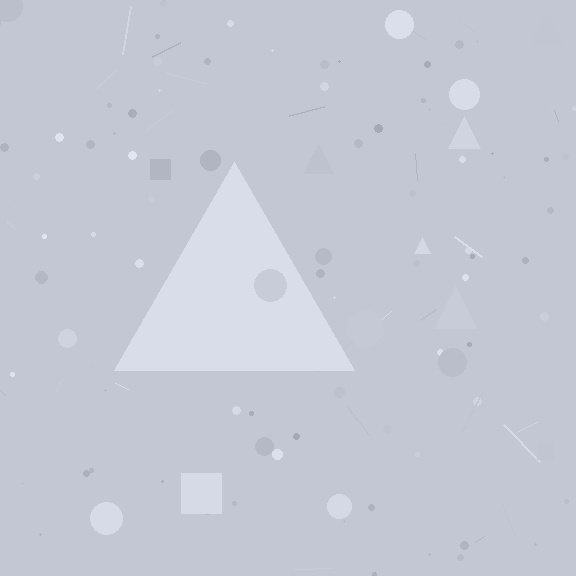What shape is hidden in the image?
A triangle is hidden in the image.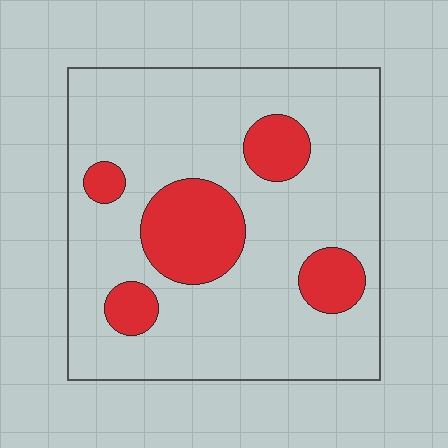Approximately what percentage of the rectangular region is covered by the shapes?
Approximately 20%.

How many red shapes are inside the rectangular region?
5.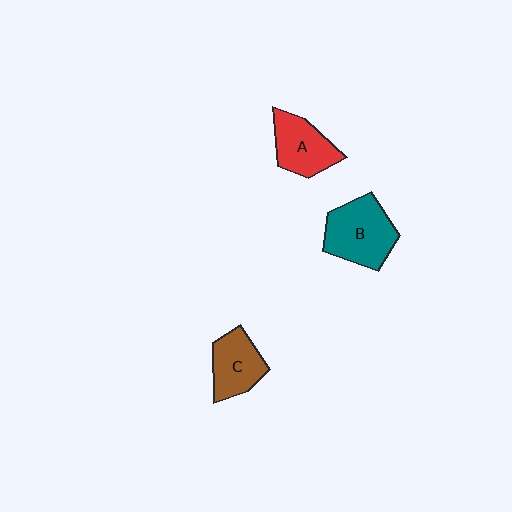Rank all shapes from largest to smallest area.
From largest to smallest: B (teal), A (red), C (brown).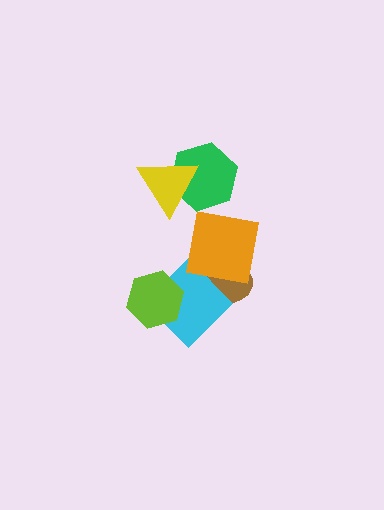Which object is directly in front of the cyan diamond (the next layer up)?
The orange square is directly in front of the cyan diamond.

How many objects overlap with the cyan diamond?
3 objects overlap with the cyan diamond.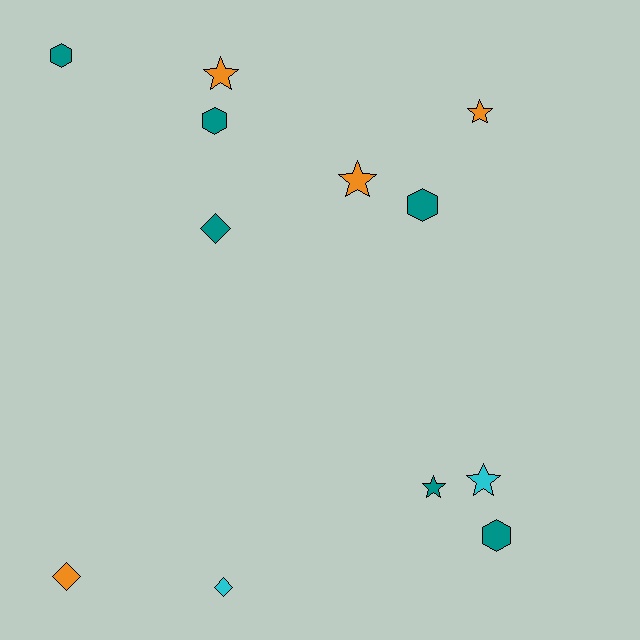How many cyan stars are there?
There is 1 cyan star.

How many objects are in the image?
There are 12 objects.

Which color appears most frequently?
Teal, with 6 objects.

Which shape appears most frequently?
Star, with 5 objects.